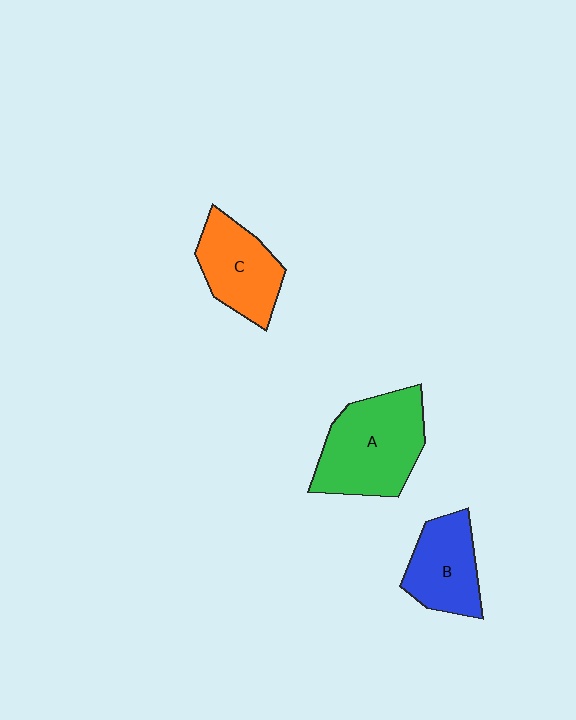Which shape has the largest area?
Shape A (green).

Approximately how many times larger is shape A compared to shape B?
Approximately 1.5 times.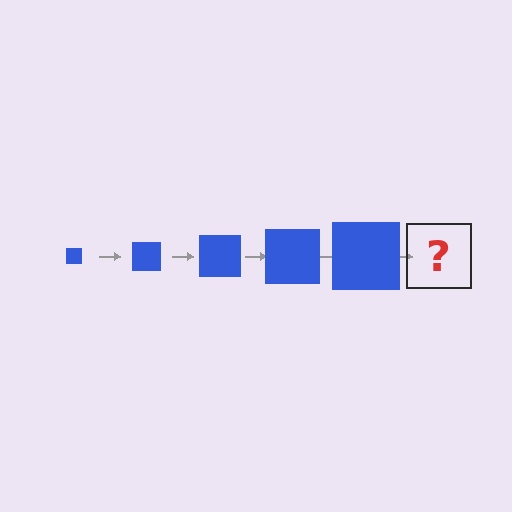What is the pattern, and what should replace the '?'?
The pattern is that the square gets progressively larger each step. The '?' should be a blue square, larger than the previous one.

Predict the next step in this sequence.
The next step is a blue square, larger than the previous one.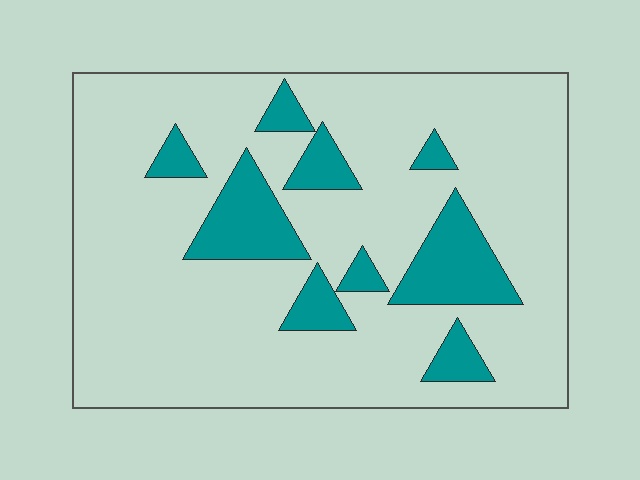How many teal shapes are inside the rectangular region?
9.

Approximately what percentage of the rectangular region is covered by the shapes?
Approximately 20%.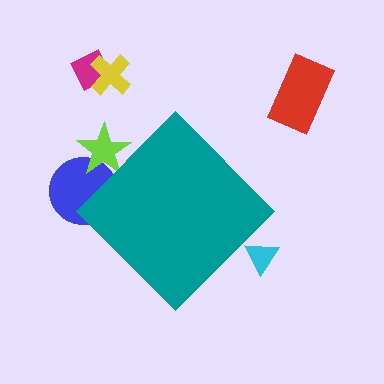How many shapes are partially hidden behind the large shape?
3 shapes are partially hidden.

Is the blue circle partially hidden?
Yes, the blue circle is partially hidden behind the teal diamond.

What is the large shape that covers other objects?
A teal diamond.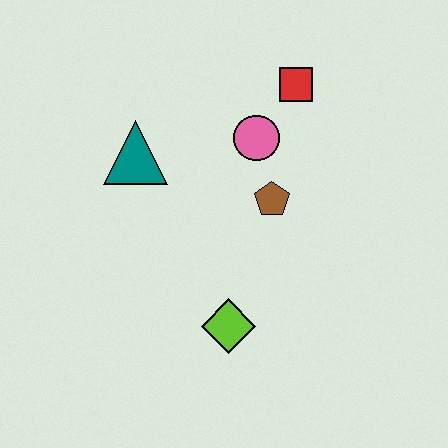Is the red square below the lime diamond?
No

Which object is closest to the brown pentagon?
The pink circle is closest to the brown pentagon.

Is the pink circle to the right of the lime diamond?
Yes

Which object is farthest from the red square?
The lime diamond is farthest from the red square.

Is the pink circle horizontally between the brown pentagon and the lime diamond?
Yes